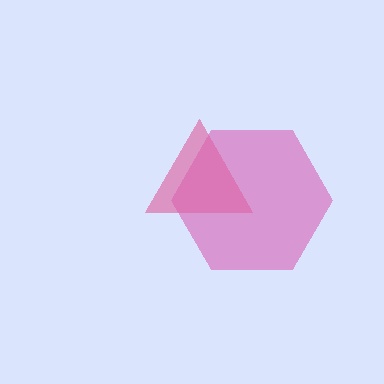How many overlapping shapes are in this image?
There are 2 overlapping shapes in the image.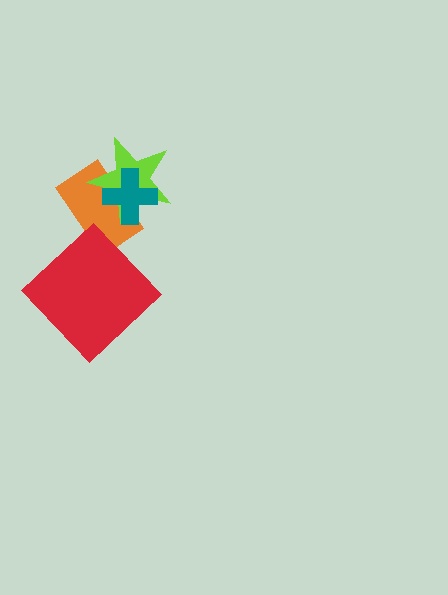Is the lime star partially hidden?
Yes, it is partially covered by another shape.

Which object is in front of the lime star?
The teal cross is in front of the lime star.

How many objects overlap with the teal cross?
2 objects overlap with the teal cross.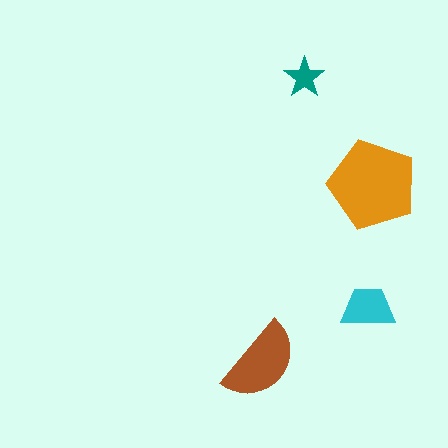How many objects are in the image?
There are 4 objects in the image.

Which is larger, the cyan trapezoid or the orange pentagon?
The orange pentagon.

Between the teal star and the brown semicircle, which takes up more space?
The brown semicircle.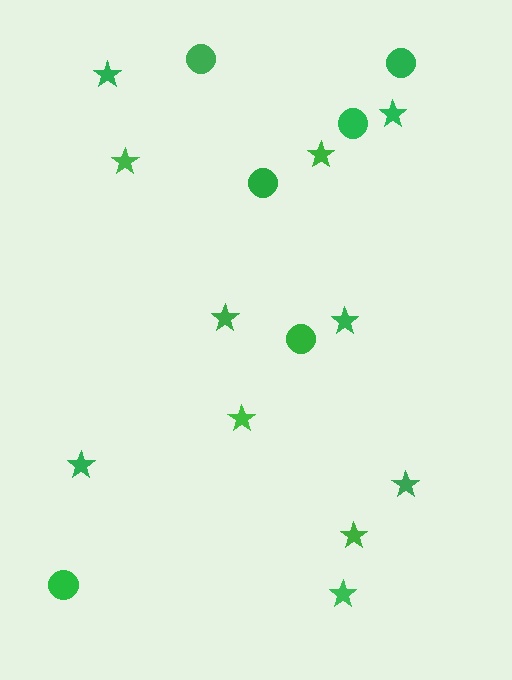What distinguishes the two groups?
There are 2 groups: one group of stars (11) and one group of circles (6).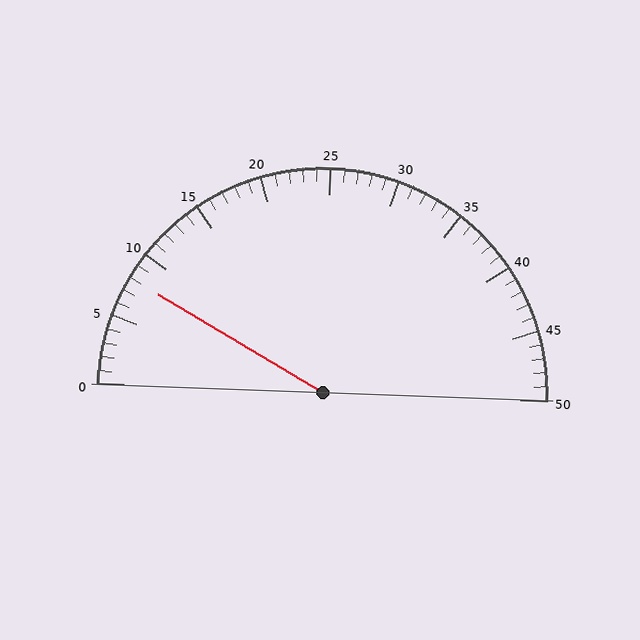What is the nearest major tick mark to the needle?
The nearest major tick mark is 10.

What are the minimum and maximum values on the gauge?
The gauge ranges from 0 to 50.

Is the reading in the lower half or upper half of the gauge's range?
The reading is in the lower half of the range (0 to 50).